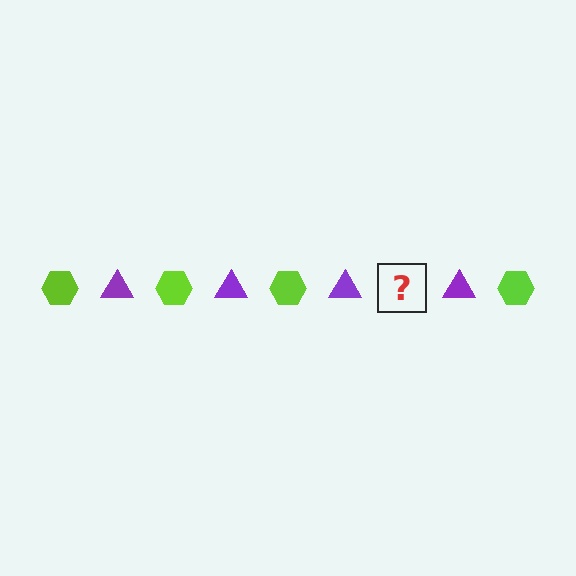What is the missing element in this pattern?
The missing element is a lime hexagon.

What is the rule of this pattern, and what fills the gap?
The rule is that the pattern alternates between lime hexagon and purple triangle. The gap should be filled with a lime hexagon.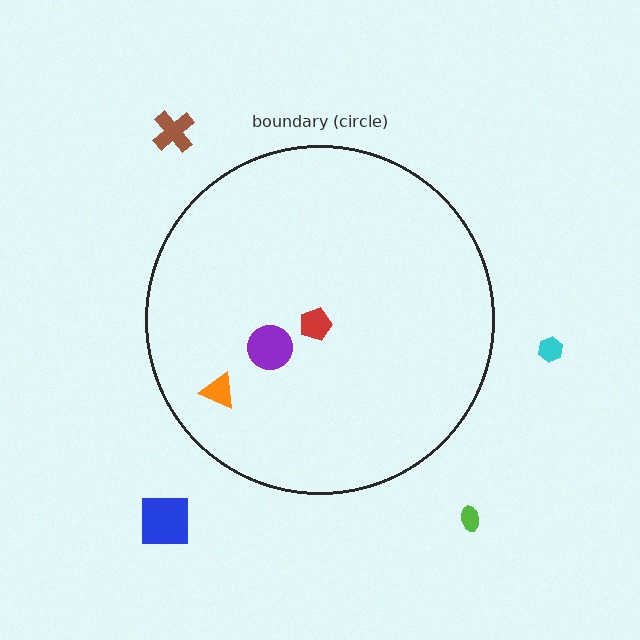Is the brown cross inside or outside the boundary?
Outside.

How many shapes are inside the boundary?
3 inside, 4 outside.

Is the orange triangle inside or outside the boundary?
Inside.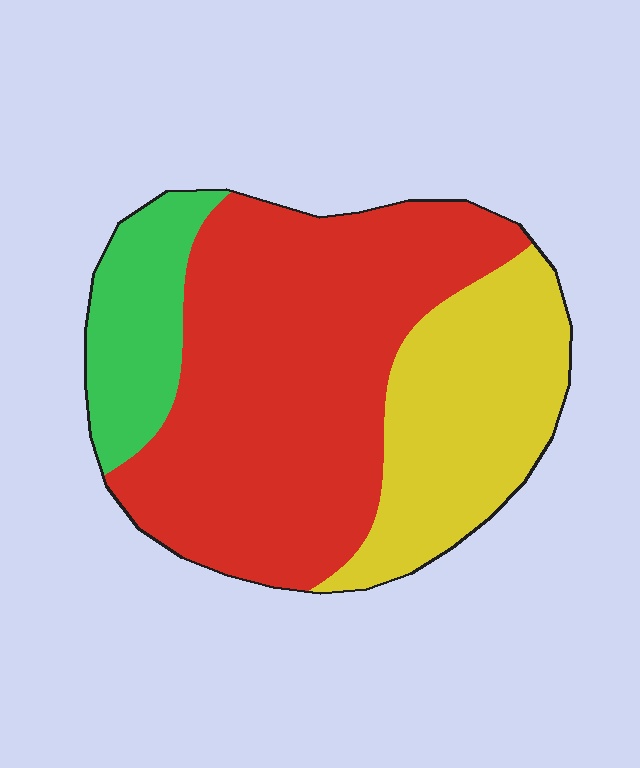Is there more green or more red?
Red.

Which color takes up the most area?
Red, at roughly 60%.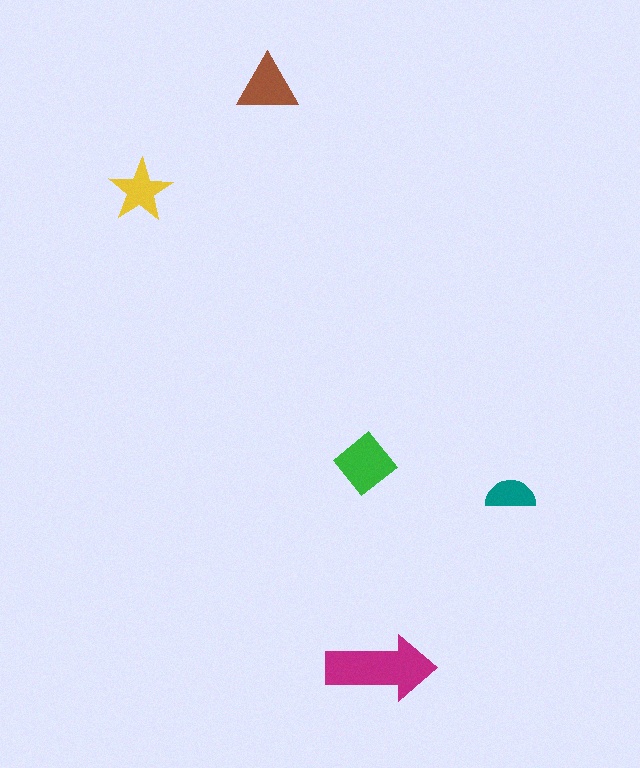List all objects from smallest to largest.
The teal semicircle, the yellow star, the brown triangle, the green diamond, the magenta arrow.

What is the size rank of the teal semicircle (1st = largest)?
5th.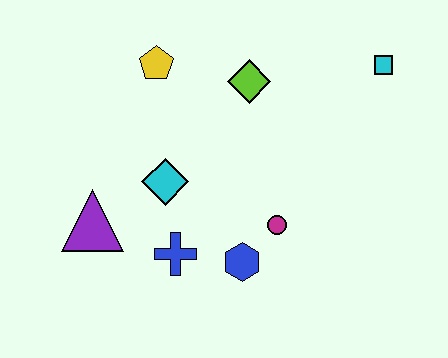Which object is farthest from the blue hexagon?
The cyan square is farthest from the blue hexagon.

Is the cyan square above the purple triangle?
Yes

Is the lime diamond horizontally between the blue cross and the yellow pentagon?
No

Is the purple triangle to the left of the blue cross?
Yes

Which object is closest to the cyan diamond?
The blue cross is closest to the cyan diamond.